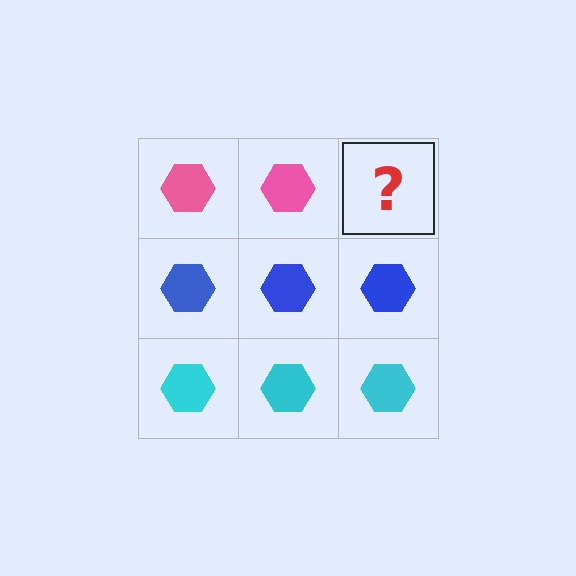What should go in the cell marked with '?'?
The missing cell should contain a pink hexagon.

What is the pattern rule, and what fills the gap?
The rule is that each row has a consistent color. The gap should be filled with a pink hexagon.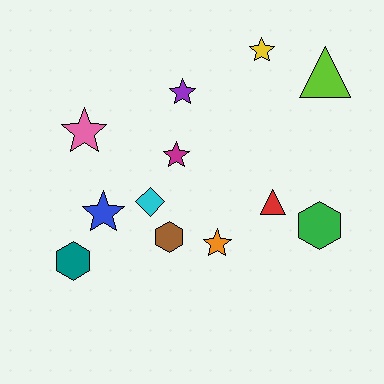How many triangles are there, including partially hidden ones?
There are 2 triangles.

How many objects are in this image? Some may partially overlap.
There are 12 objects.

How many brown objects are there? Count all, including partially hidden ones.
There is 1 brown object.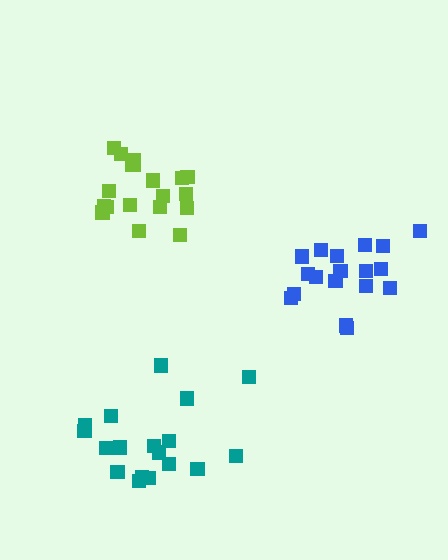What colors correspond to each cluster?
The clusters are colored: blue, lime, teal.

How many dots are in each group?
Group 1: 18 dots, Group 2: 19 dots, Group 3: 18 dots (55 total).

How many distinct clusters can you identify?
There are 3 distinct clusters.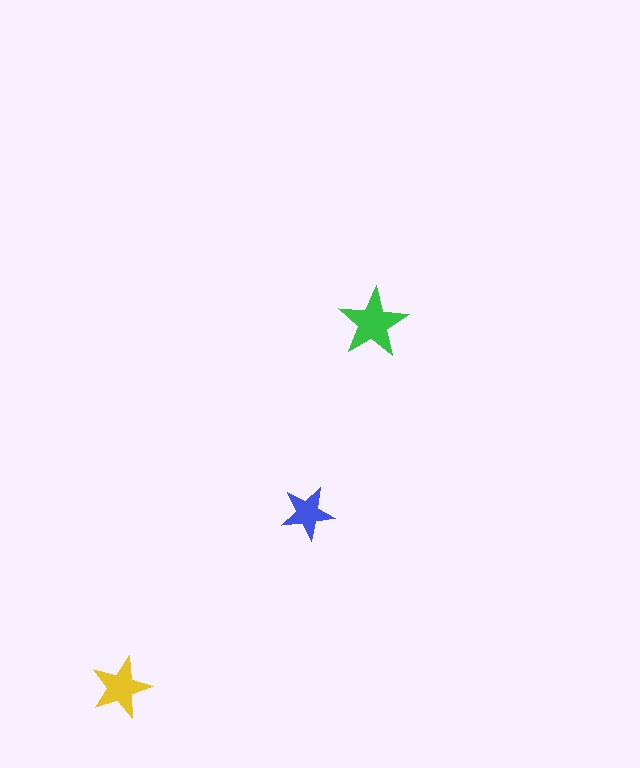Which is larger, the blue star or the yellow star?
The yellow one.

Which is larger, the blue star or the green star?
The green one.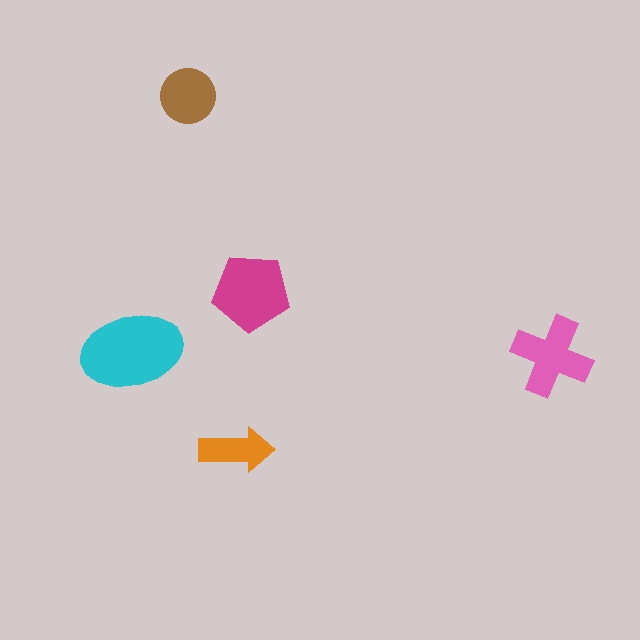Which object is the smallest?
The orange arrow.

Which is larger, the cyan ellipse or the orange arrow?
The cyan ellipse.